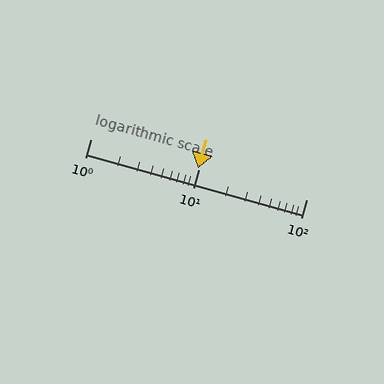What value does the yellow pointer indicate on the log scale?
The pointer indicates approximately 9.8.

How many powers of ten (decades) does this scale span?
The scale spans 2 decades, from 1 to 100.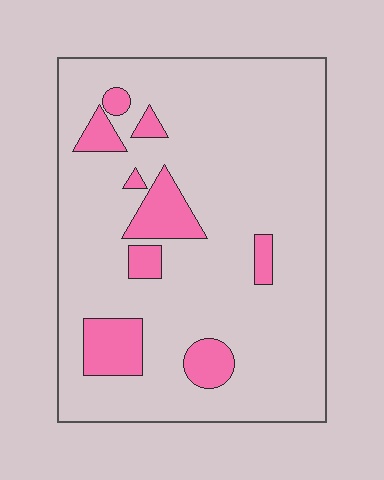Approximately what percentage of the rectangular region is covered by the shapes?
Approximately 15%.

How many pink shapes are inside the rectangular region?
9.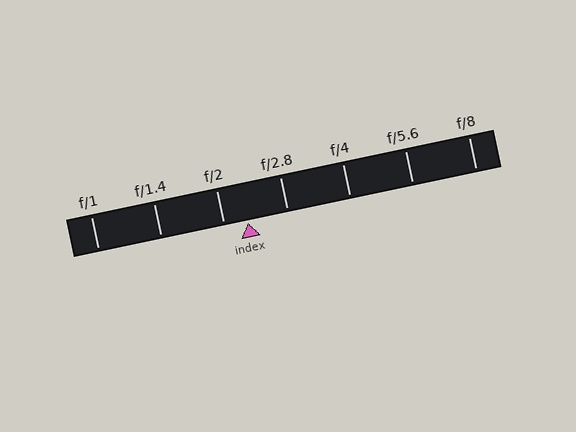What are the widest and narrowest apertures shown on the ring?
The widest aperture shown is f/1 and the narrowest is f/8.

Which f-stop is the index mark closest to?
The index mark is closest to f/2.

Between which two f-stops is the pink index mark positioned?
The index mark is between f/2 and f/2.8.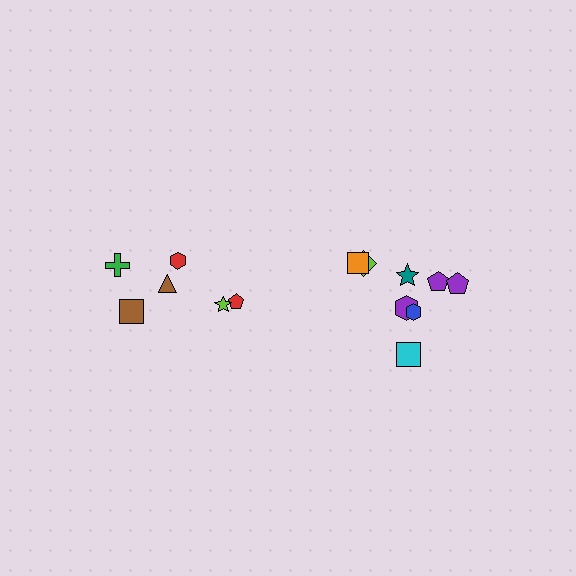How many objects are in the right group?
There are 8 objects.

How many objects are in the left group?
There are 6 objects.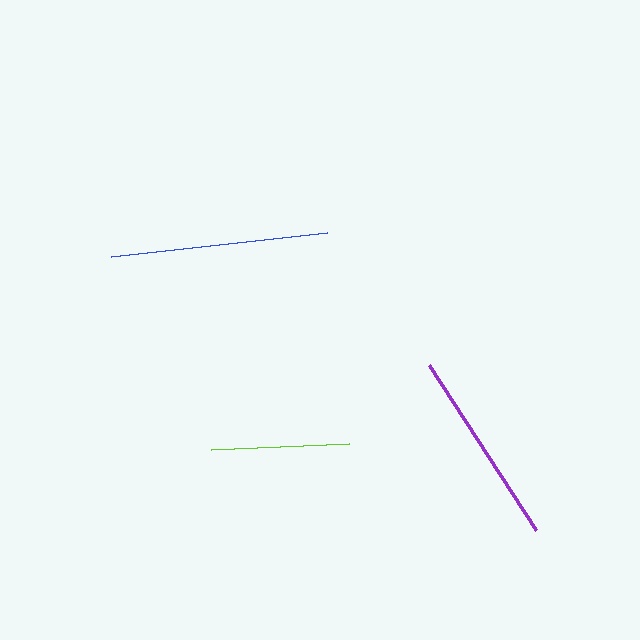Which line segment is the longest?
The blue line is the longest at approximately 218 pixels.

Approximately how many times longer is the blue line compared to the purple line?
The blue line is approximately 1.1 times the length of the purple line.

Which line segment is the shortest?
The lime line is the shortest at approximately 137 pixels.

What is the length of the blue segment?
The blue segment is approximately 218 pixels long.